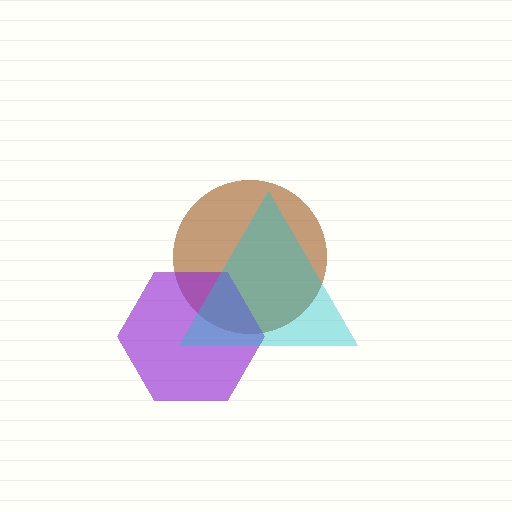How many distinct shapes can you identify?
There are 3 distinct shapes: a brown circle, a purple hexagon, a cyan triangle.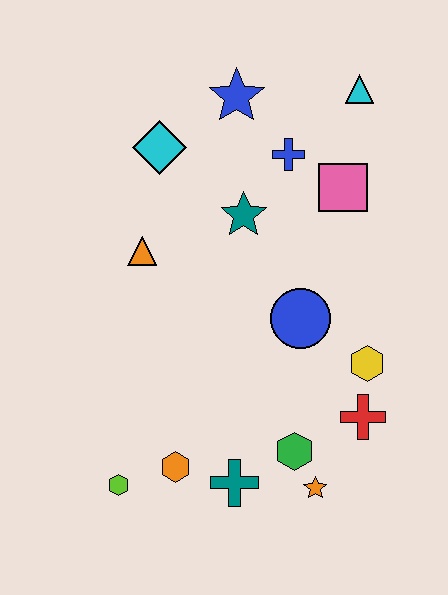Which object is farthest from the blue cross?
The lime hexagon is farthest from the blue cross.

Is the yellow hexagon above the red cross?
Yes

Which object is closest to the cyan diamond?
The blue star is closest to the cyan diamond.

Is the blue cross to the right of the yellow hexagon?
No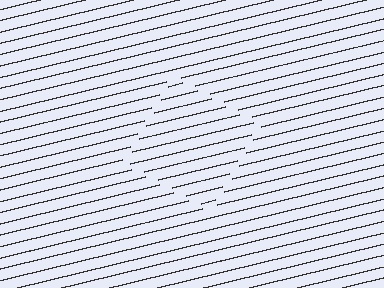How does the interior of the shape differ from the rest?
The interior of the shape contains the same grating, shifted by half a period — the contour is defined by the phase discontinuity where line-ends from the inner and outer gratings abut.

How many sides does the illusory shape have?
4 sides — the line-ends trace a square.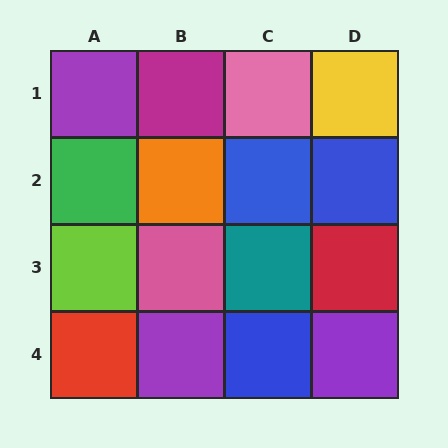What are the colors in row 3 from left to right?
Lime, pink, teal, red.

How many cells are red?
2 cells are red.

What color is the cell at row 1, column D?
Yellow.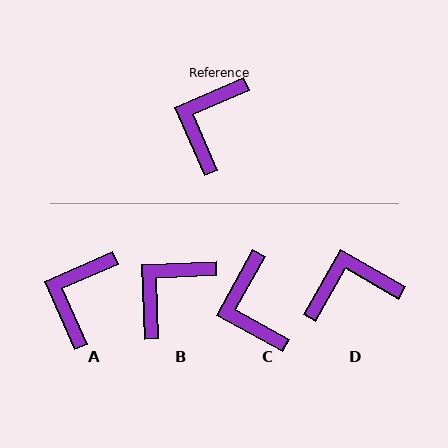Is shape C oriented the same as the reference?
No, it is off by about 38 degrees.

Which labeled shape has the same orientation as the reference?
A.